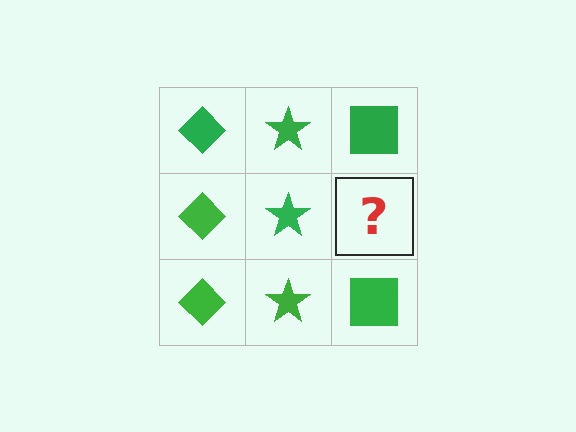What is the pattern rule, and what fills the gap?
The rule is that each column has a consistent shape. The gap should be filled with a green square.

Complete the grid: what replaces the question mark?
The question mark should be replaced with a green square.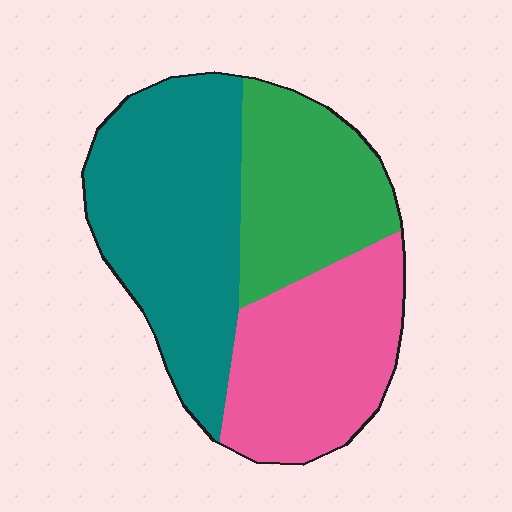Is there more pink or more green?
Pink.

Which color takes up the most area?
Teal, at roughly 40%.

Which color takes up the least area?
Green, at roughly 25%.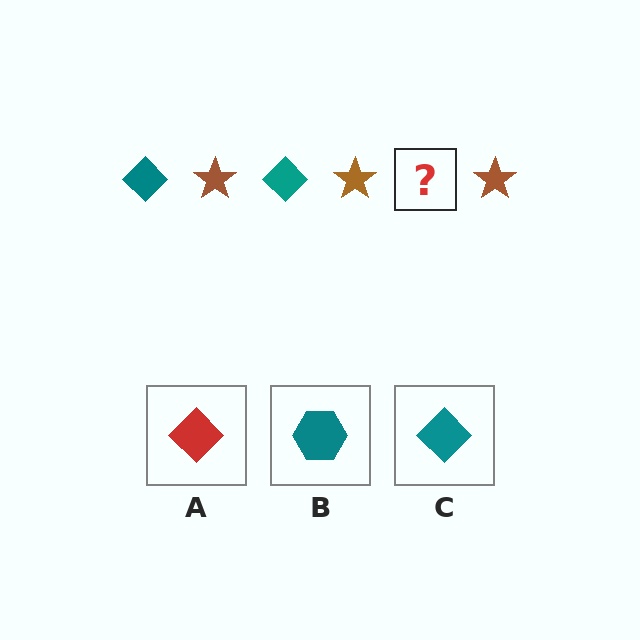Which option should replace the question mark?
Option C.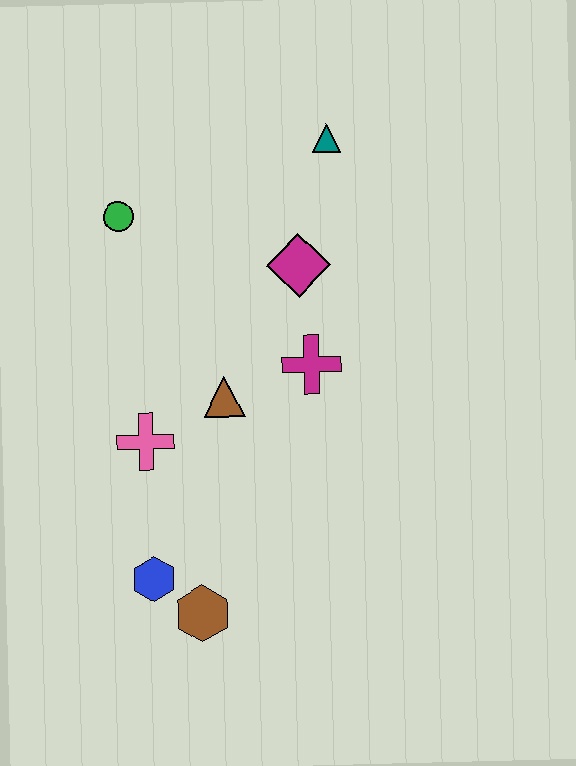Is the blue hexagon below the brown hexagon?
No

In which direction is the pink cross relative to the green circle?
The pink cross is below the green circle.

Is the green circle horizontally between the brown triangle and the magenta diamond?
No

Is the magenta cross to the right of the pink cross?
Yes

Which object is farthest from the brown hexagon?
The teal triangle is farthest from the brown hexagon.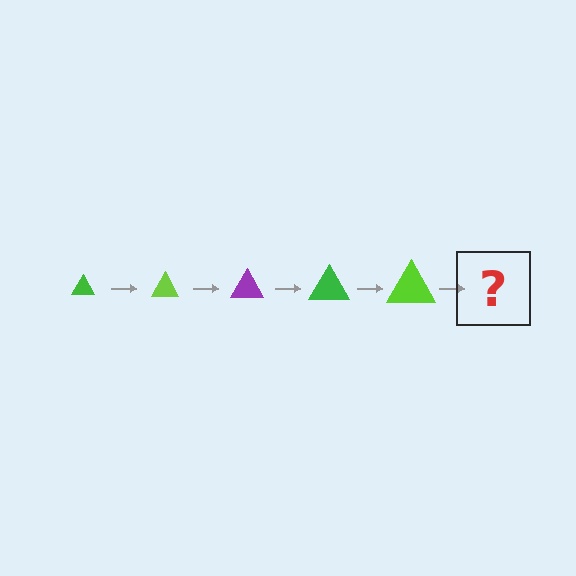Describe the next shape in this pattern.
It should be a purple triangle, larger than the previous one.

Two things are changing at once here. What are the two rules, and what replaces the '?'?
The two rules are that the triangle grows larger each step and the color cycles through green, lime, and purple. The '?' should be a purple triangle, larger than the previous one.